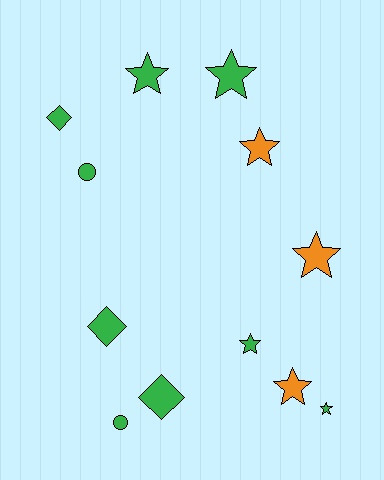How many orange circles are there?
There are no orange circles.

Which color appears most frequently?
Green, with 9 objects.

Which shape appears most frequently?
Star, with 7 objects.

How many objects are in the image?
There are 12 objects.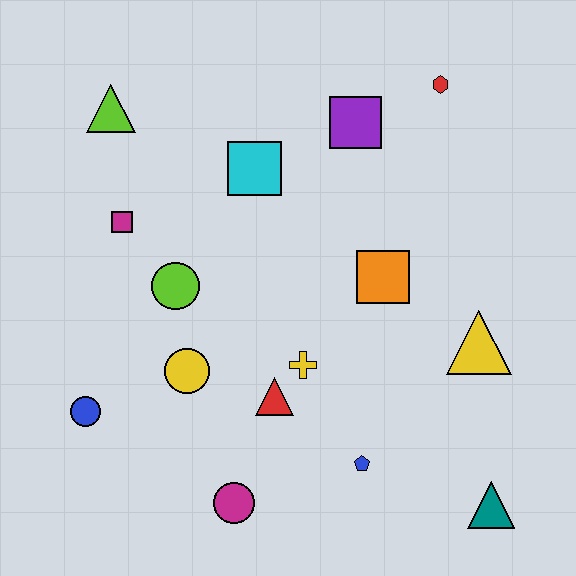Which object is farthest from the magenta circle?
The red hexagon is farthest from the magenta circle.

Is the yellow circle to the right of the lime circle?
Yes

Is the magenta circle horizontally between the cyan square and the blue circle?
Yes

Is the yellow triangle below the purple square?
Yes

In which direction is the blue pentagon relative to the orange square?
The blue pentagon is below the orange square.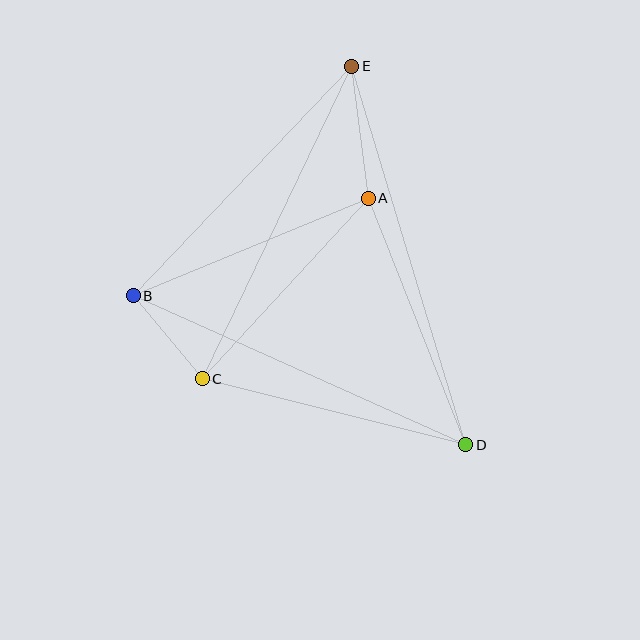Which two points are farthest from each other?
Points D and E are farthest from each other.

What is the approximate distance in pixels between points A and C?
The distance between A and C is approximately 245 pixels.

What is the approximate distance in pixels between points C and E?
The distance between C and E is approximately 346 pixels.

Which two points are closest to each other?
Points B and C are closest to each other.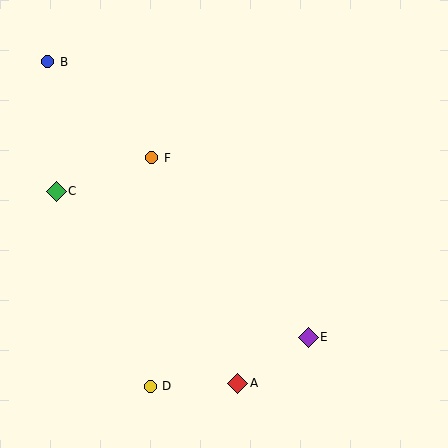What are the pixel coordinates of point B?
Point B is at (48, 62).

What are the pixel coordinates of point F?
Point F is at (152, 158).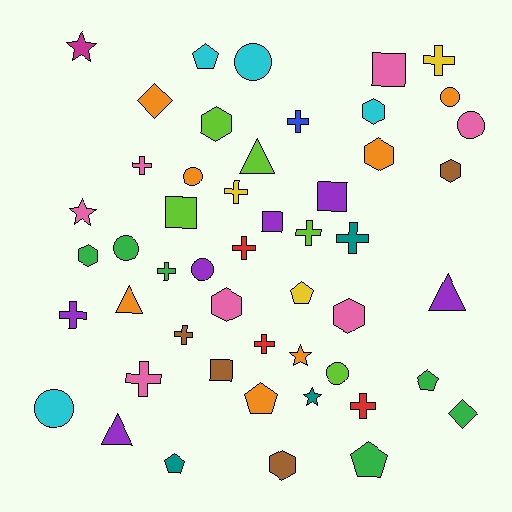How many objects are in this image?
There are 50 objects.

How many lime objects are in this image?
There are 5 lime objects.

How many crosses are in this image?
There are 13 crosses.